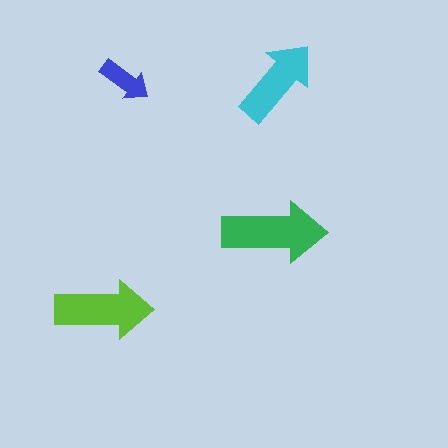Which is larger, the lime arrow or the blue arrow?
The lime one.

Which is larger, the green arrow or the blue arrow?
The green one.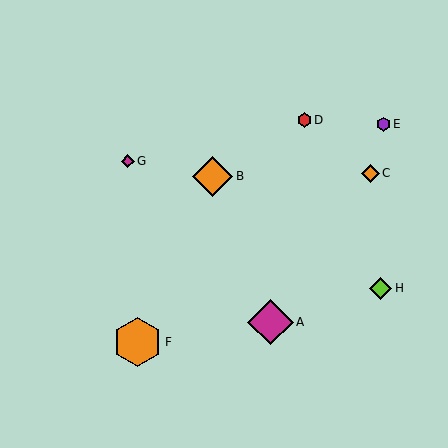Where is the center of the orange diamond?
The center of the orange diamond is at (370, 173).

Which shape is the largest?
The orange hexagon (labeled F) is the largest.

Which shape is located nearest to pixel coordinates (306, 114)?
The red hexagon (labeled D) at (304, 120) is nearest to that location.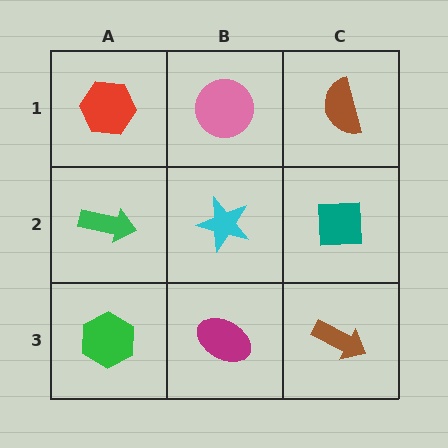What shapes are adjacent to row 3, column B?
A cyan star (row 2, column B), a green hexagon (row 3, column A), a brown arrow (row 3, column C).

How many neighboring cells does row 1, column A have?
2.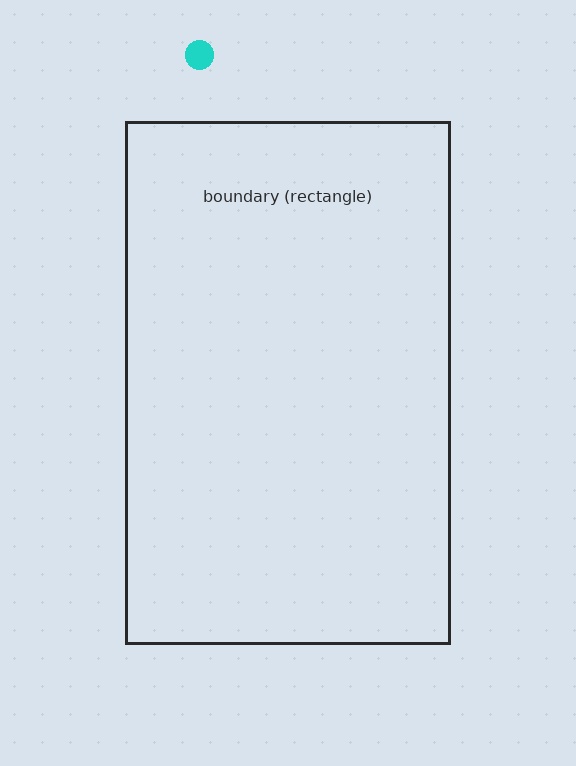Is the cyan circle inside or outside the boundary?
Outside.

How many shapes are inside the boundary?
0 inside, 1 outside.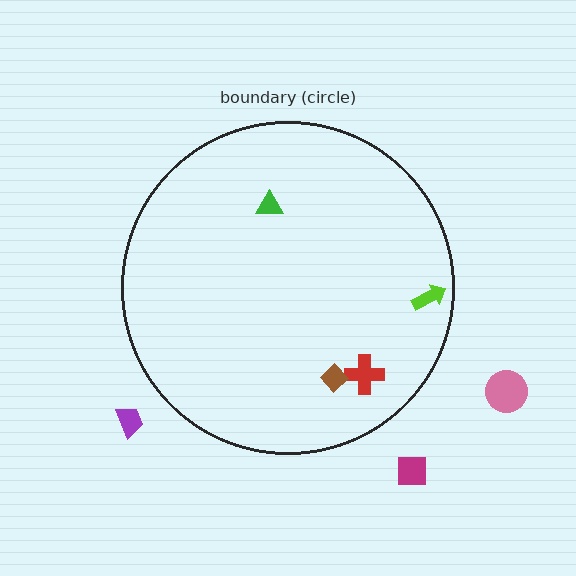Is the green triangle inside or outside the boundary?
Inside.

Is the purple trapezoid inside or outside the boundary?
Outside.